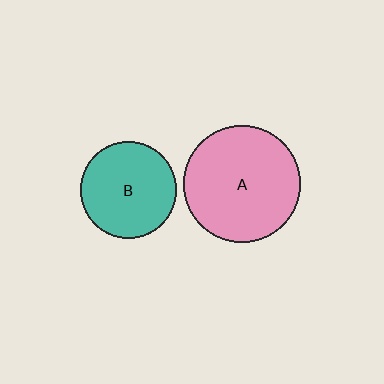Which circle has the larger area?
Circle A (pink).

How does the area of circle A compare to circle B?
Approximately 1.5 times.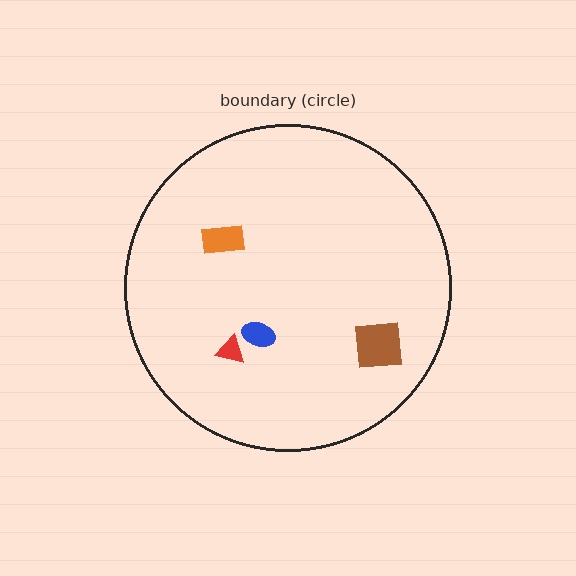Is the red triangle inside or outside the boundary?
Inside.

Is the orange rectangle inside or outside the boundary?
Inside.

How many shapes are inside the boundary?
4 inside, 0 outside.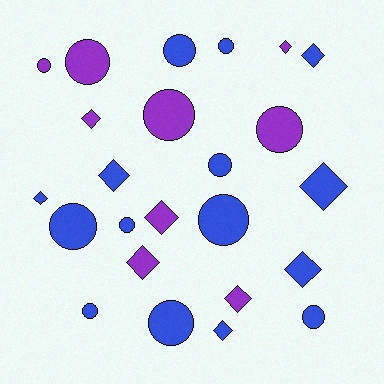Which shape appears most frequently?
Circle, with 13 objects.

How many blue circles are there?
There are 9 blue circles.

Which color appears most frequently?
Blue, with 15 objects.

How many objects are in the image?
There are 24 objects.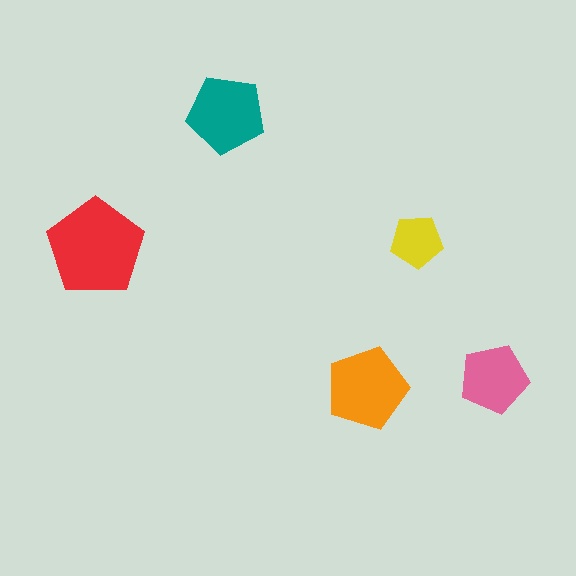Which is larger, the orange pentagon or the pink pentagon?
The orange one.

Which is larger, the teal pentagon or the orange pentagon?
The orange one.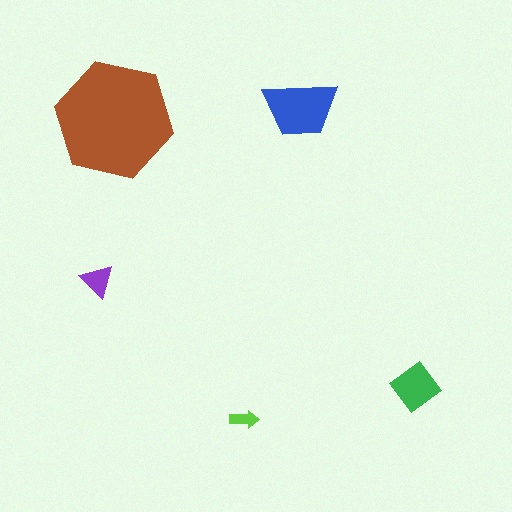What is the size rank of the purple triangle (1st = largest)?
4th.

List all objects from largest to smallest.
The brown hexagon, the blue trapezoid, the green diamond, the purple triangle, the lime arrow.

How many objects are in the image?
There are 5 objects in the image.